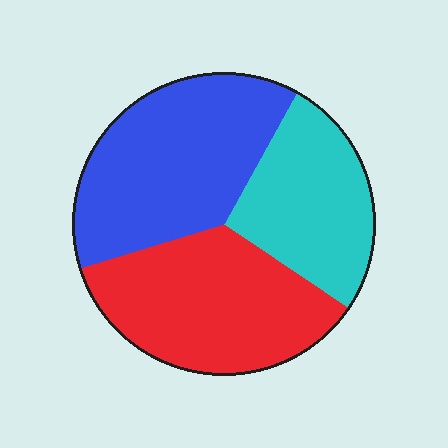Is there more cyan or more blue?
Blue.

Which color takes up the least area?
Cyan, at roughly 25%.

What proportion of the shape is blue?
Blue covers 38% of the shape.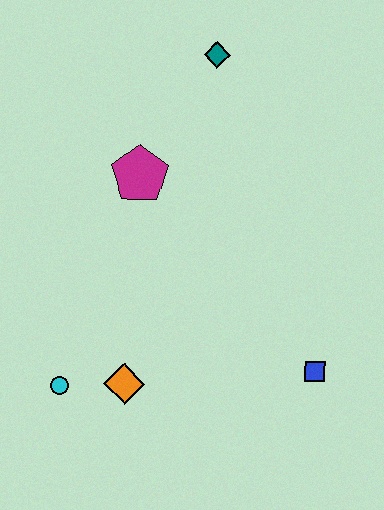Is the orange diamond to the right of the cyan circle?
Yes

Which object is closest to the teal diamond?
The magenta pentagon is closest to the teal diamond.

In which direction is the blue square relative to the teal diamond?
The blue square is below the teal diamond.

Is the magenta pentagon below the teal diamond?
Yes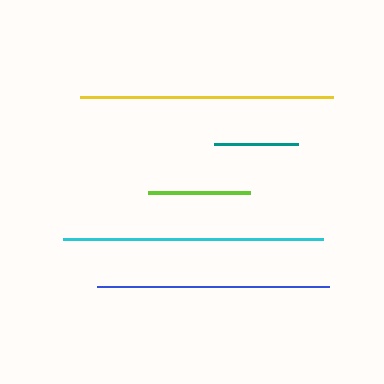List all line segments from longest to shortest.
From longest to shortest: cyan, yellow, blue, lime, teal.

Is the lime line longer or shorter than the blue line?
The blue line is longer than the lime line.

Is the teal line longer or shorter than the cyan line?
The cyan line is longer than the teal line.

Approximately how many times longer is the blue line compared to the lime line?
The blue line is approximately 2.3 times the length of the lime line.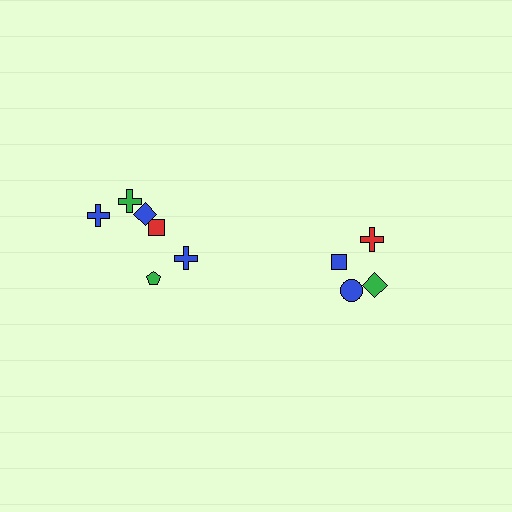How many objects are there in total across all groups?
There are 10 objects.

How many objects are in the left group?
There are 6 objects.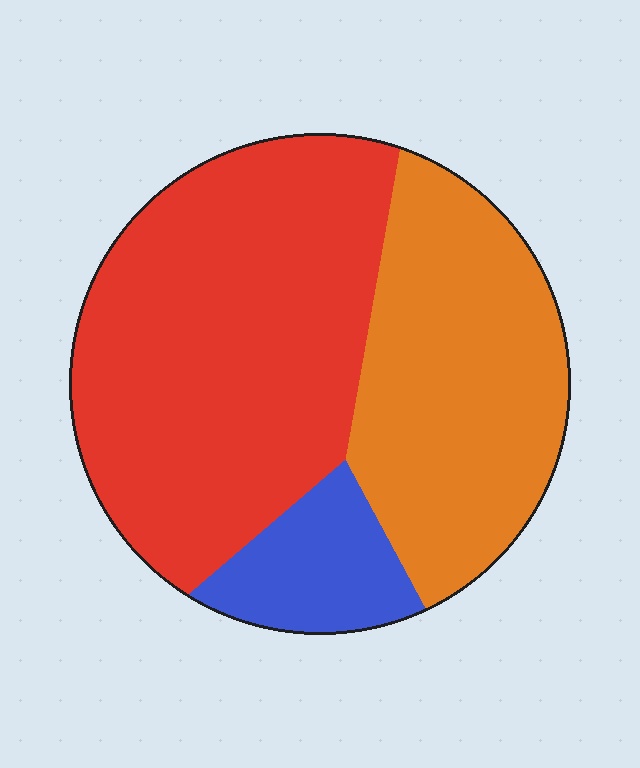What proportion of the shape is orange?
Orange takes up between a quarter and a half of the shape.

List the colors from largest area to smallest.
From largest to smallest: red, orange, blue.